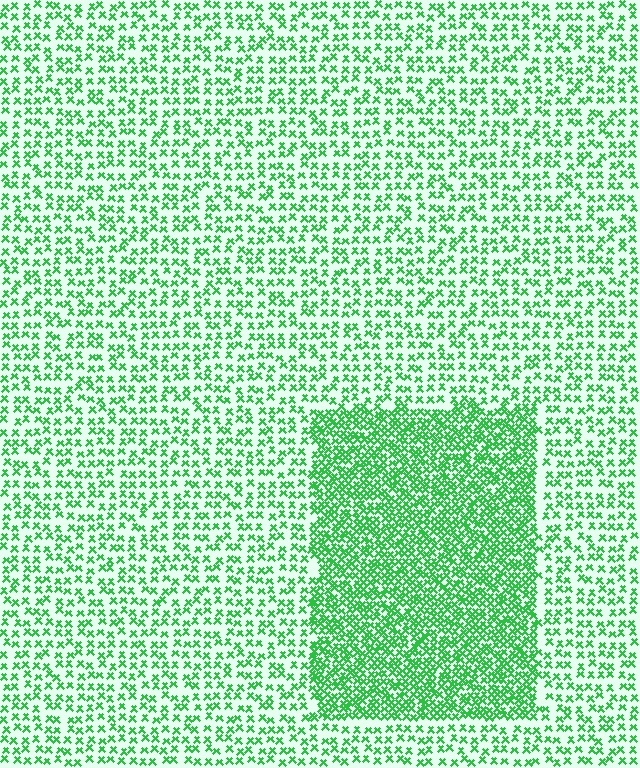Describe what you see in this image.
The image contains small green elements arranged at two different densities. A rectangle-shaped region is visible where the elements are more densely packed than the surrounding area.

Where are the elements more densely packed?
The elements are more densely packed inside the rectangle boundary.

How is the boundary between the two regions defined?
The boundary is defined by a change in element density (approximately 2.3x ratio). All elements are the same color, size, and shape.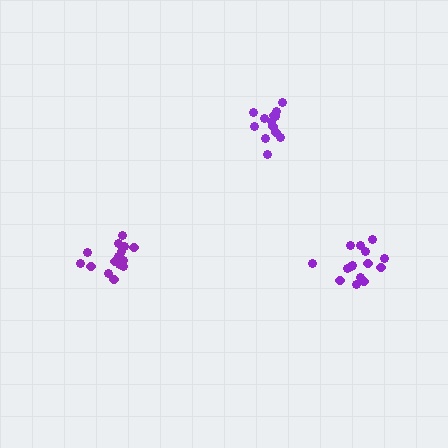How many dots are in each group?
Group 1: 16 dots, Group 2: 13 dots, Group 3: 15 dots (44 total).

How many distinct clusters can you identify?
There are 3 distinct clusters.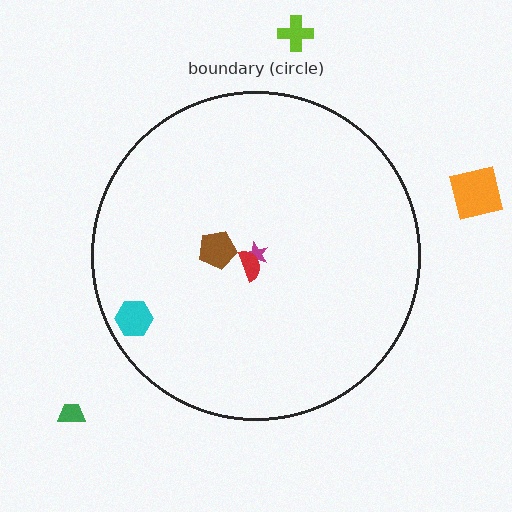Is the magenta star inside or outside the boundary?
Inside.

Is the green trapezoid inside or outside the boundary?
Outside.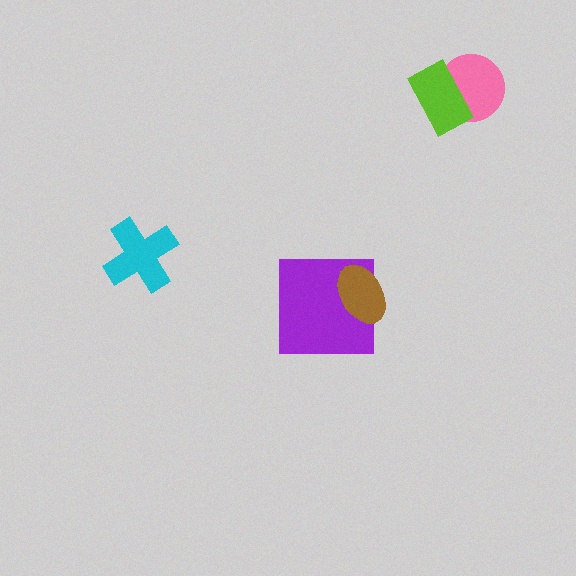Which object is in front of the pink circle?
The lime rectangle is in front of the pink circle.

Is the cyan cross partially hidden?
No, no other shape covers it.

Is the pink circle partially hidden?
Yes, it is partially covered by another shape.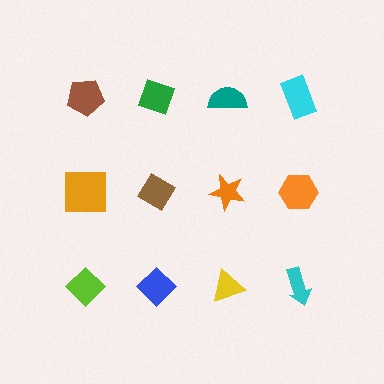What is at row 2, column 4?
An orange hexagon.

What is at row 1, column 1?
A brown pentagon.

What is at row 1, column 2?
A green diamond.